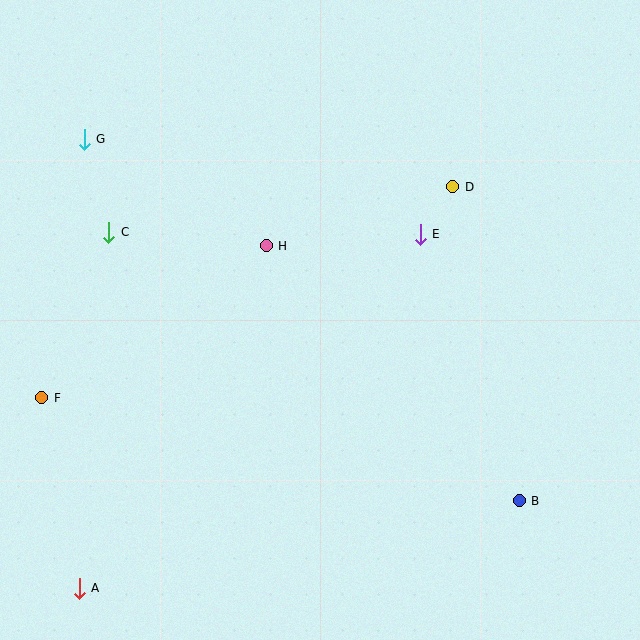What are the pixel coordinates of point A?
Point A is at (79, 588).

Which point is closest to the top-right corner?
Point D is closest to the top-right corner.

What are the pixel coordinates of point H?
Point H is at (266, 246).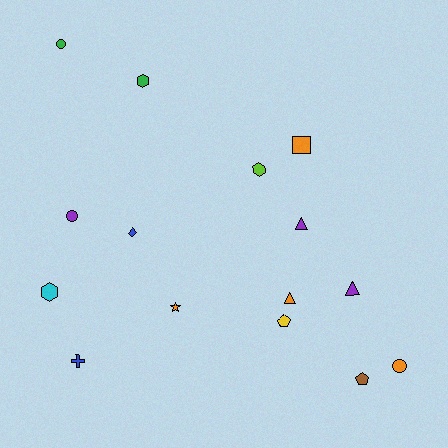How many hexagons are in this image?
There are 3 hexagons.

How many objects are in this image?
There are 15 objects.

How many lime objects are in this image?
There is 1 lime object.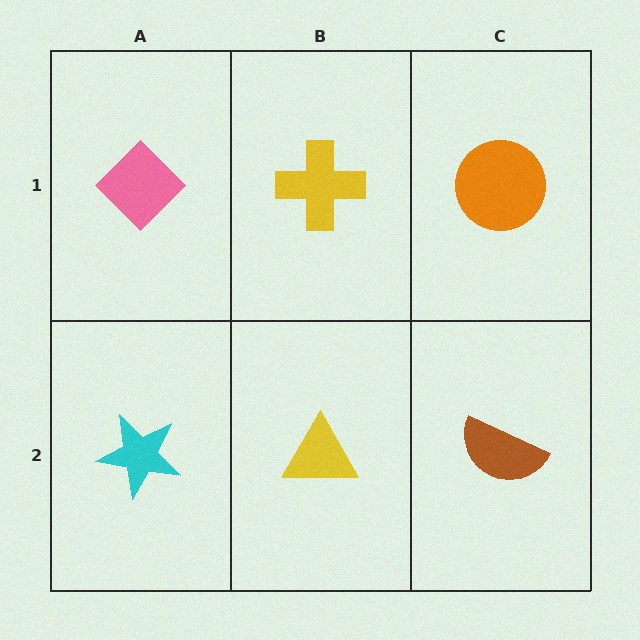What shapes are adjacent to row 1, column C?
A brown semicircle (row 2, column C), a yellow cross (row 1, column B).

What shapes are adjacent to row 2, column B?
A yellow cross (row 1, column B), a cyan star (row 2, column A), a brown semicircle (row 2, column C).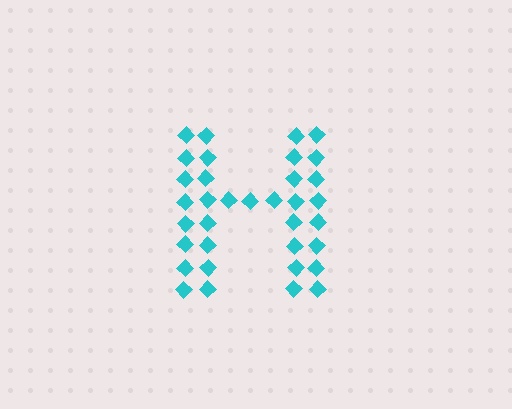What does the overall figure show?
The overall figure shows the letter H.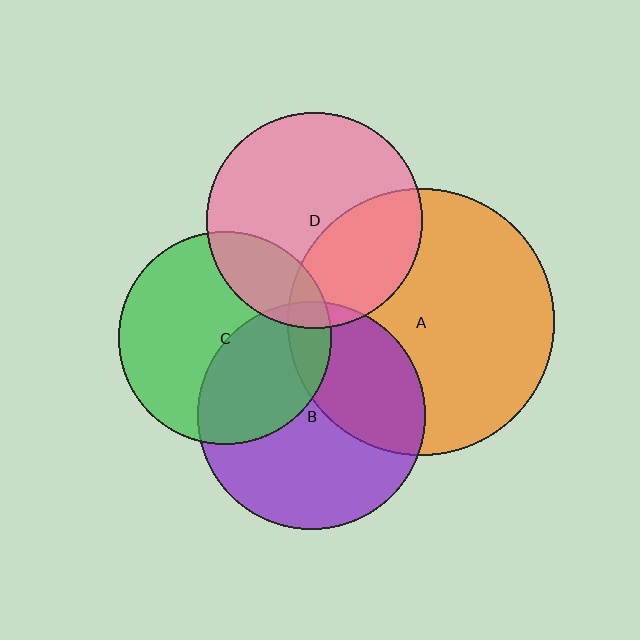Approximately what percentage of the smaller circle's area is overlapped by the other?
Approximately 5%.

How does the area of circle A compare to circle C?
Approximately 1.6 times.